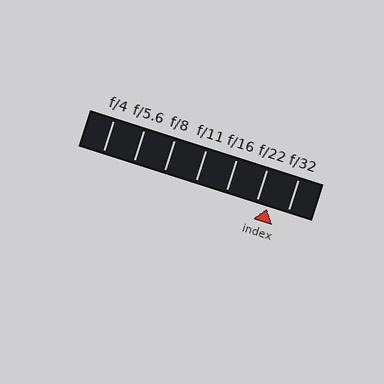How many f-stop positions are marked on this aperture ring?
There are 7 f-stop positions marked.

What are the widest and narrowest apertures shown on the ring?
The widest aperture shown is f/4 and the narrowest is f/32.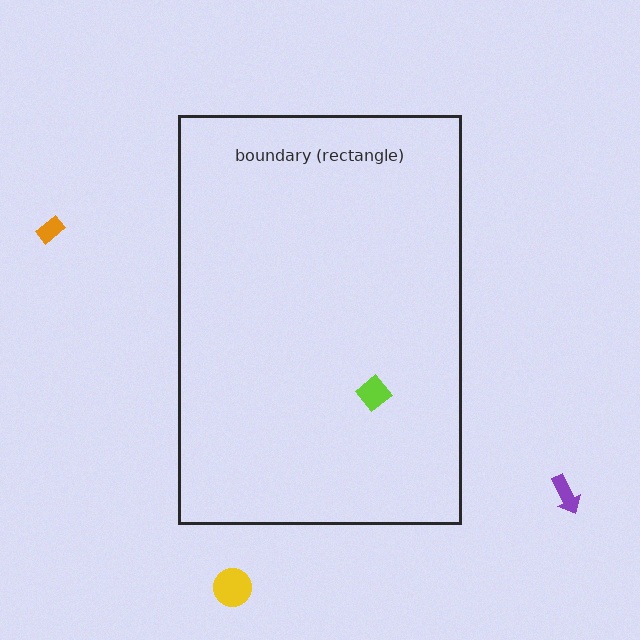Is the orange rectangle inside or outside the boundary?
Outside.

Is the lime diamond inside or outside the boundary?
Inside.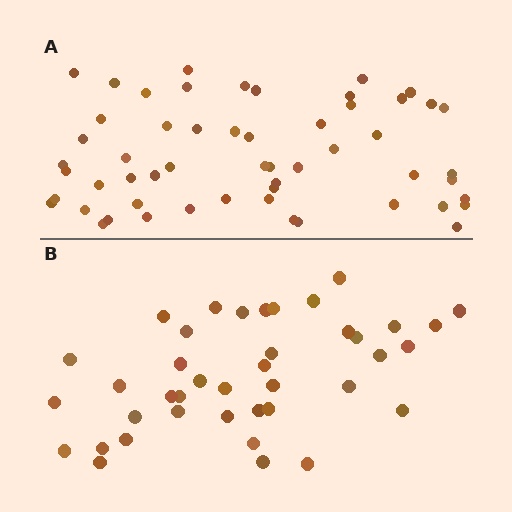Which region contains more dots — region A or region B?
Region A (the top region) has more dots.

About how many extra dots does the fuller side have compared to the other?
Region A has approximately 15 more dots than region B.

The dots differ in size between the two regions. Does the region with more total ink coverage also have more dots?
No. Region B has more total ink coverage because its dots are larger, but region A actually contains more individual dots. Total area can be misleading — the number of items is what matters here.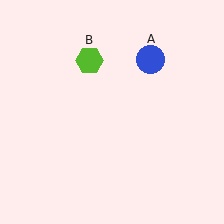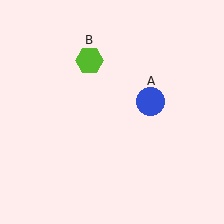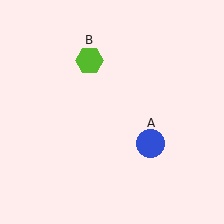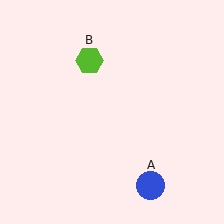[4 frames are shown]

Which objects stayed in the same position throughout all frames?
Lime hexagon (object B) remained stationary.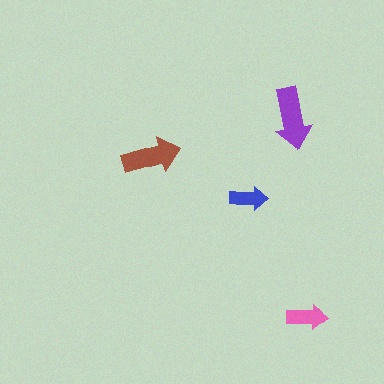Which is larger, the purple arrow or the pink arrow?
The purple one.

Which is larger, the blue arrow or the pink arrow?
The pink one.